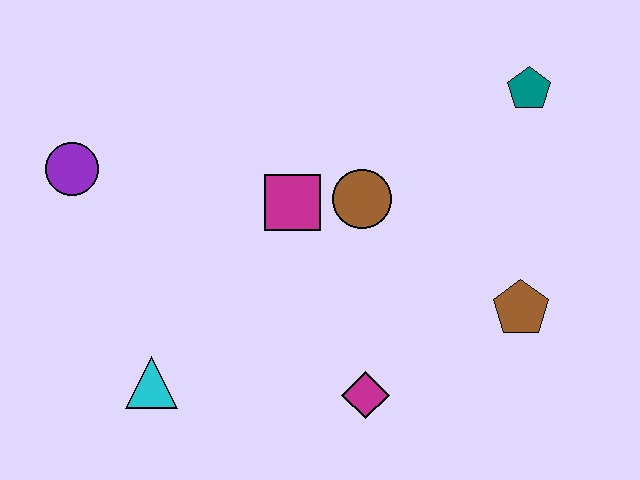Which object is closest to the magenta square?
The brown circle is closest to the magenta square.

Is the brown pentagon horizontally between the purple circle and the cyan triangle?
No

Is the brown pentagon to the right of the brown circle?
Yes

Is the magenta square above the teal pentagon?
No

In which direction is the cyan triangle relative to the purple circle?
The cyan triangle is below the purple circle.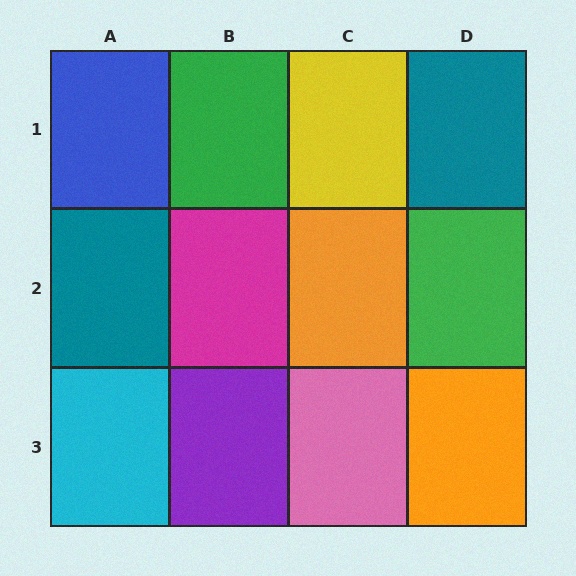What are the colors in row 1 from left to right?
Blue, green, yellow, teal.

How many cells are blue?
1 cell is blue.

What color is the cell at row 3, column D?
Orange.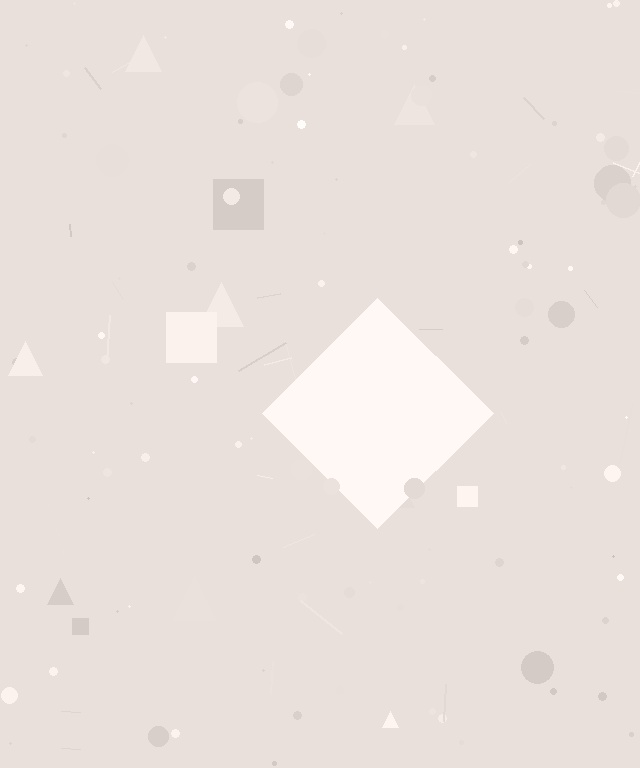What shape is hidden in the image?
A diamond is hidden in the image.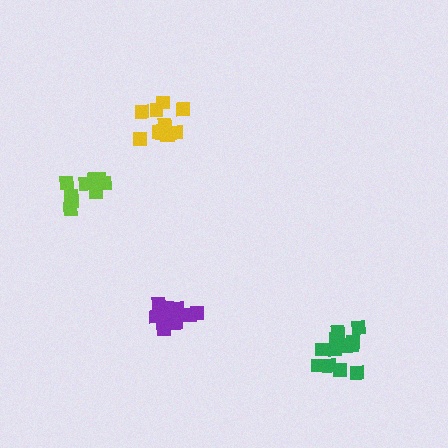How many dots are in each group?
Group 1: 12 dots, Group 2: 14 dots, Group 3: 10 dots, Group 4: 13 dots (49 total).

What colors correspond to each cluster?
The clusters are colored: yellow, green, lime, purple.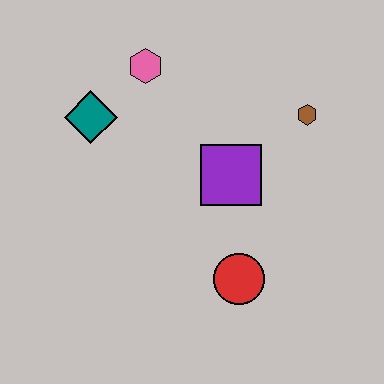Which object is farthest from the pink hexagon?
The red circle is farthest from the pink hexagon.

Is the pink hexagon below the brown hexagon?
No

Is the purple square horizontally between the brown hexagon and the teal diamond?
Yes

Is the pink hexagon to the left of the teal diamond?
No